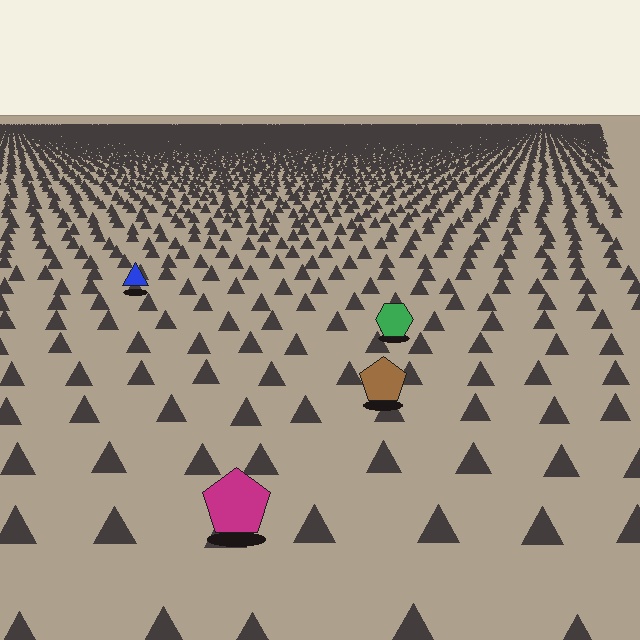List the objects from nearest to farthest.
From nearest to farthest: the magenta pentagon, the brown pentagon, the green hexagon, the blue triangle.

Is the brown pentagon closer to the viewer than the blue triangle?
Yes. The brown pentagon is closer — you can tell from the texture gradient: the ground texture is coarser near it.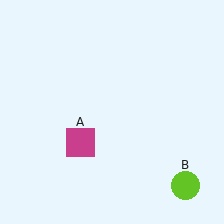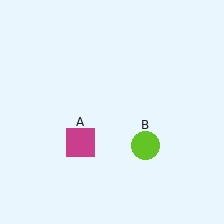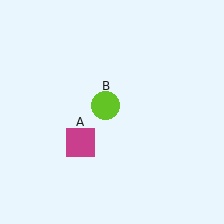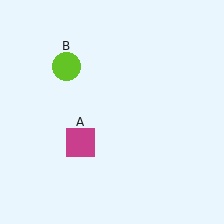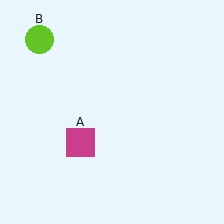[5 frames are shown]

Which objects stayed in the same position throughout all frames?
Magenta square (object A) remained stationary.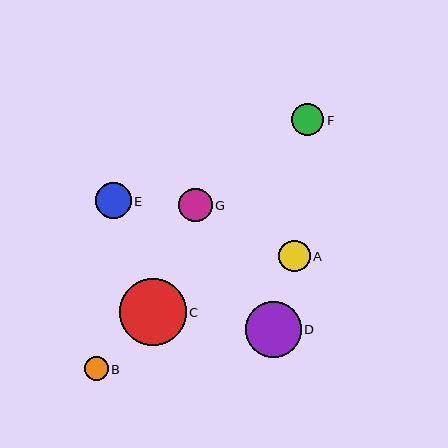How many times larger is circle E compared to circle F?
Circle E is approximately 1.1 times the size of circle F.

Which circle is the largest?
Circle C is the largest with a size of approximately 67 pixels.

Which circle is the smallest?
Circle B is the smallest with a size of approximately 24 pixels.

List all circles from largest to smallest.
From largest to smallest: C, D, E, G, F, A, B.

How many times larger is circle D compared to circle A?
Circle D is approximately 1.8 times the size of circle A.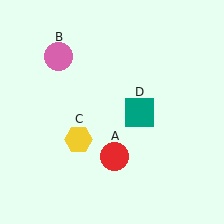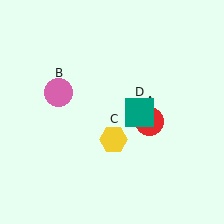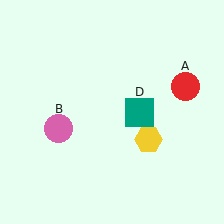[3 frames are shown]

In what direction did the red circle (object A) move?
The red circle (object A) moved up and to the right.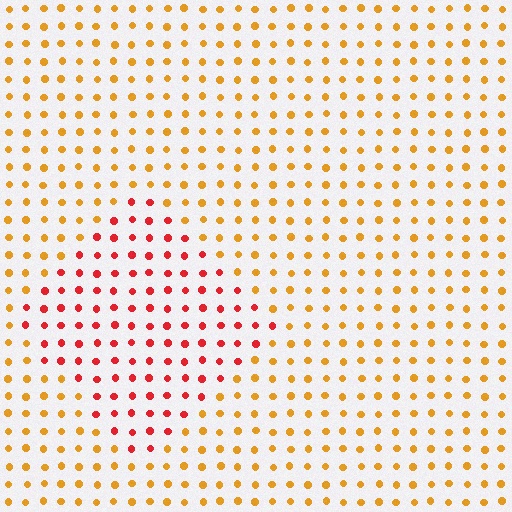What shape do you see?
I see a diamond.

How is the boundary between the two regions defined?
The boundary is defined purely by a slight shift in hue (about 42 degrees). Spacing, size, and orientation are identical on both sides.